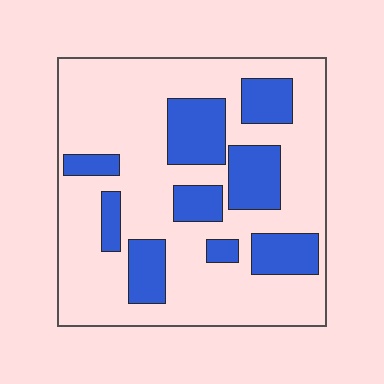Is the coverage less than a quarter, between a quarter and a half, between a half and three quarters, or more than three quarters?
Between a quarter and a half.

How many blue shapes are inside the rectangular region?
9.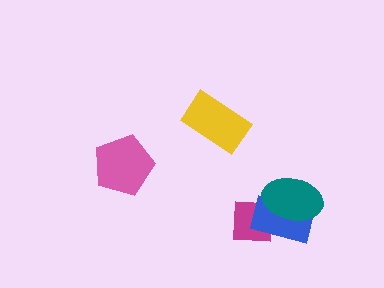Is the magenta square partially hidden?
Yes, it is partially covered by another shape.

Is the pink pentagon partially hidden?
No, no other shape covers it.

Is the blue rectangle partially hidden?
Yes, it is partially covered by another shape.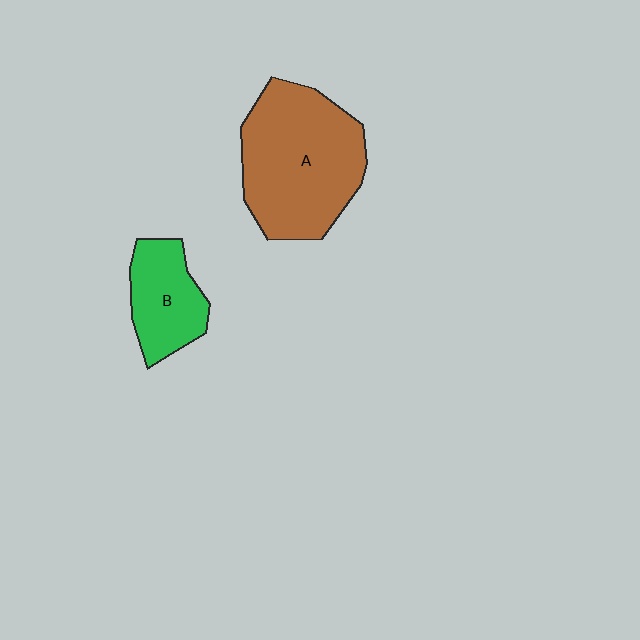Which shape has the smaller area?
Shape B (green).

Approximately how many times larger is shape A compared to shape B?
Approximately 2.1 times.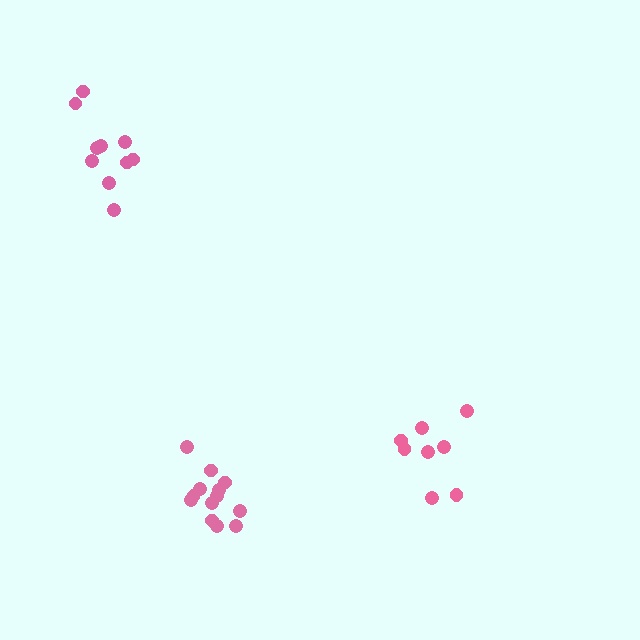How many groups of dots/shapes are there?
There are 3 groups.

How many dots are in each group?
Group 1: 13 dots, Group 2: 8 dots, Group 3: 10 dots (31 total).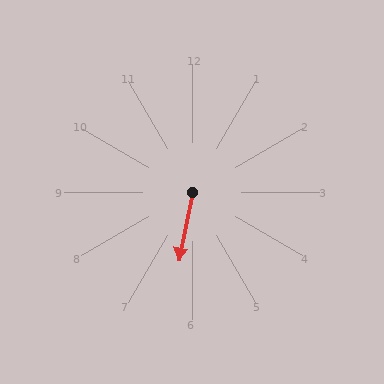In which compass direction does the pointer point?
South.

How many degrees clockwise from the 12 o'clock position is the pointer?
Approximately 191 degrees.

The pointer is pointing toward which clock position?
Roughly 6 o'clock.